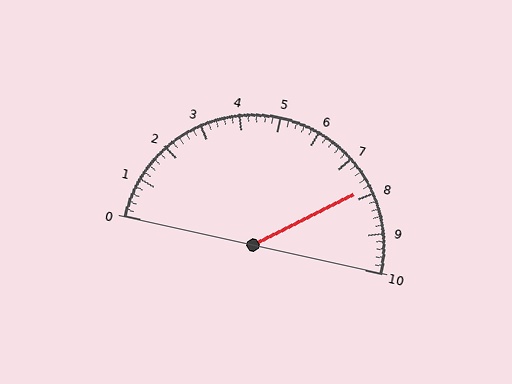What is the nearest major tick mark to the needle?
The nearest major tick mark is 8.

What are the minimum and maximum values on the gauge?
The gauge ranges from 0 to 10.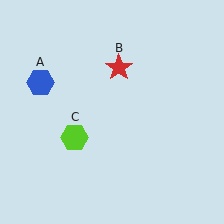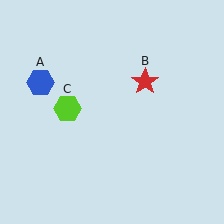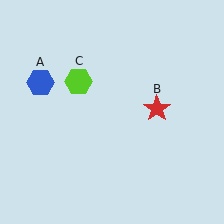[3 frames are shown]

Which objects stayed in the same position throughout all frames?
Blue hexagon (object A) remained stationary.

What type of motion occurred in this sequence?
The red star (object B), lime hexagon (object C) rotated clockwise around the center of the scene.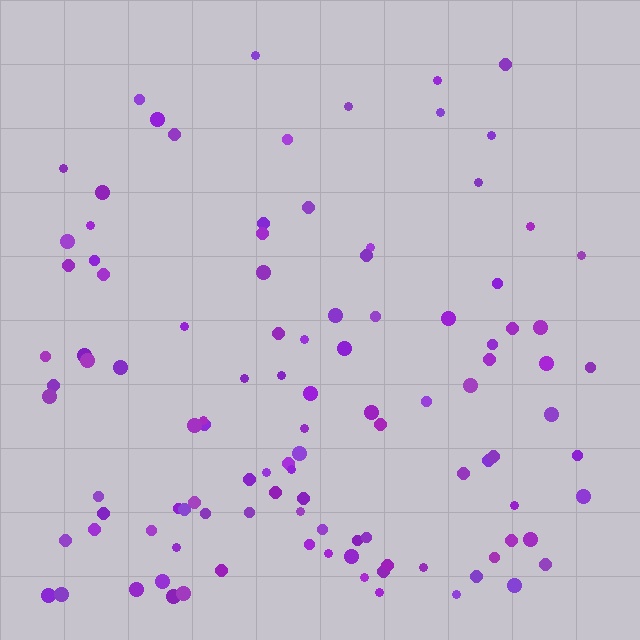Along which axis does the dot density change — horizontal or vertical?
Vertical.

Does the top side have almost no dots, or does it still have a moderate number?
Still a moderate number, just noticeably fewer than the bottom.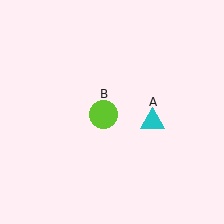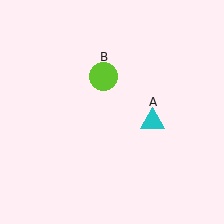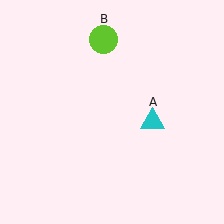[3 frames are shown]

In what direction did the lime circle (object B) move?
The lime circle (object B) moved up.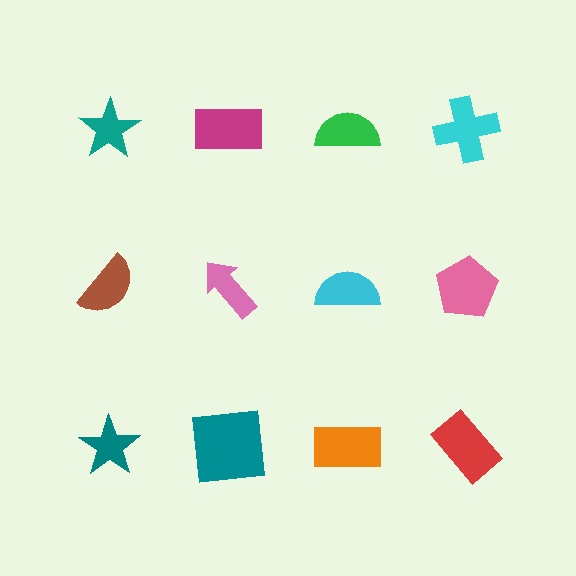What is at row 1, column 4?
A cyan cross.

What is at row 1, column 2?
A magenta rectangle.